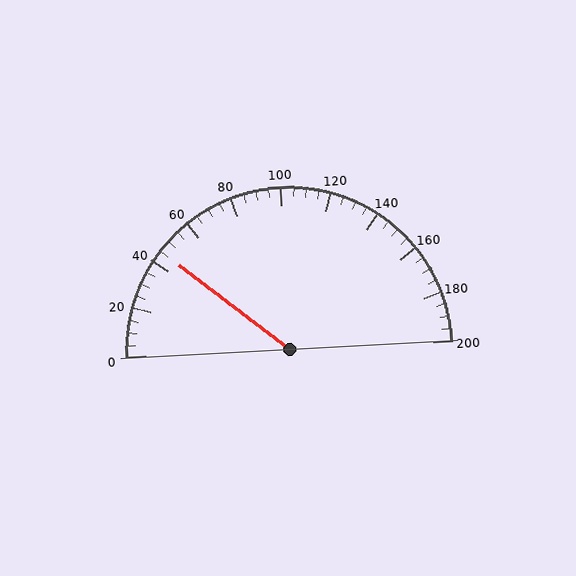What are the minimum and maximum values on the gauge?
The gauge ranges from 0 to 200.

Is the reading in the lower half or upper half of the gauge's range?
The reading is in the lower half of the range (0 to 200).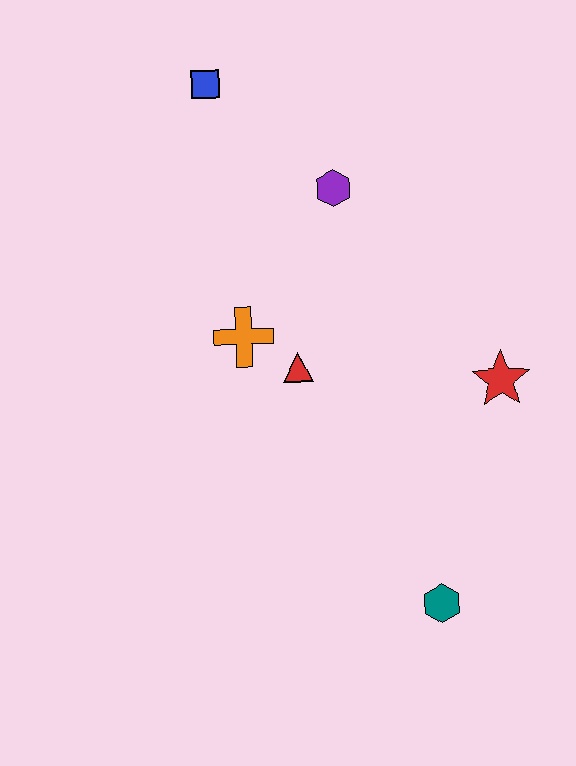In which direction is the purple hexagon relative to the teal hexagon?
The purple hexagon is above the teal hexagon.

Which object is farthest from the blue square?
The teal hexagon is farthest from the blue square.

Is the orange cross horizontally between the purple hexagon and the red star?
No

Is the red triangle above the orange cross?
No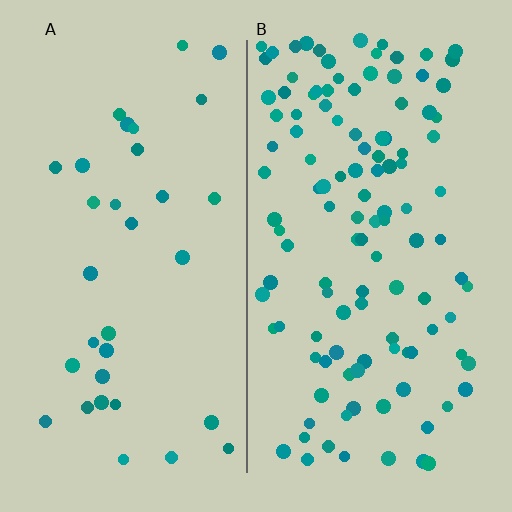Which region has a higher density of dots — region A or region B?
B (the right).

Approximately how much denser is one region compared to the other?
Approximately 3.6× — region B over region A.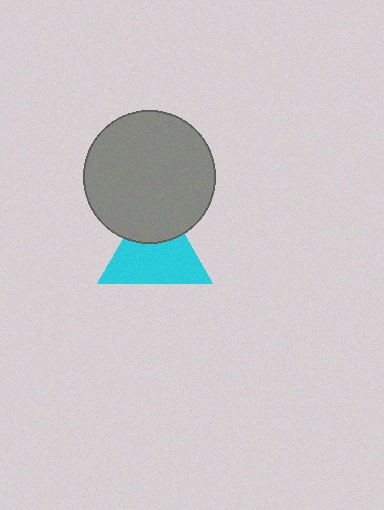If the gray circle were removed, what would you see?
You would see the complete cyan triangle.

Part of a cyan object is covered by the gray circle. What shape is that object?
It is a triangle.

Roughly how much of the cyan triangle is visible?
Most of it is visible (roughly 66%).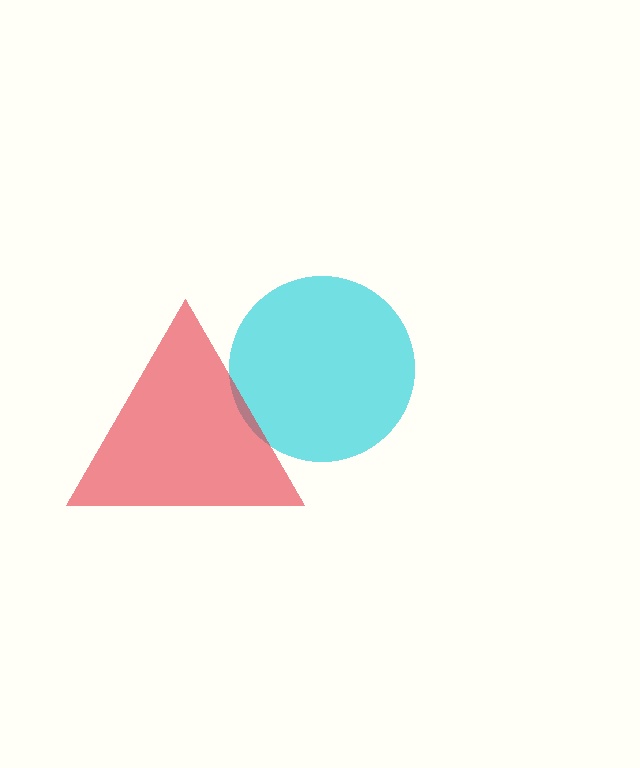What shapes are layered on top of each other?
The layered shapes are: a cyan circle, a red triangle.